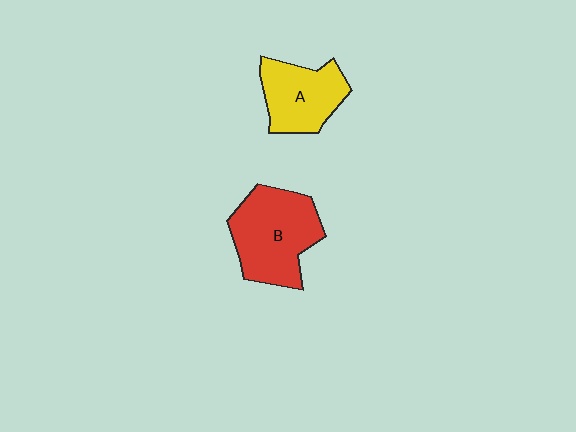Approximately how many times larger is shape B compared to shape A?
Approximately 1.4 times.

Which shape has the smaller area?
Shape A (yellow).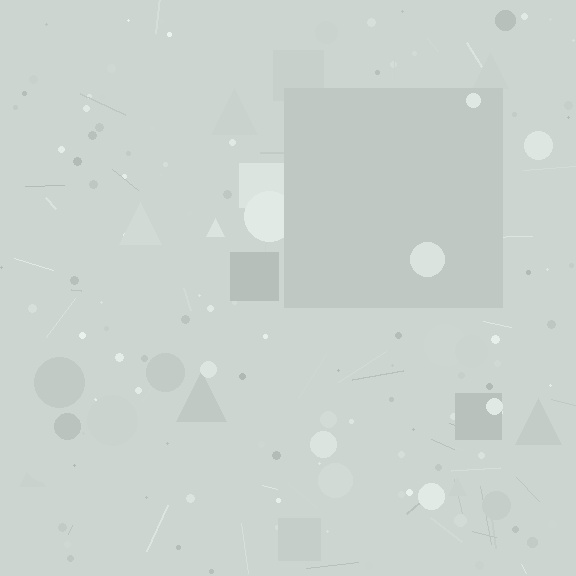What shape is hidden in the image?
A square is hidden in the image.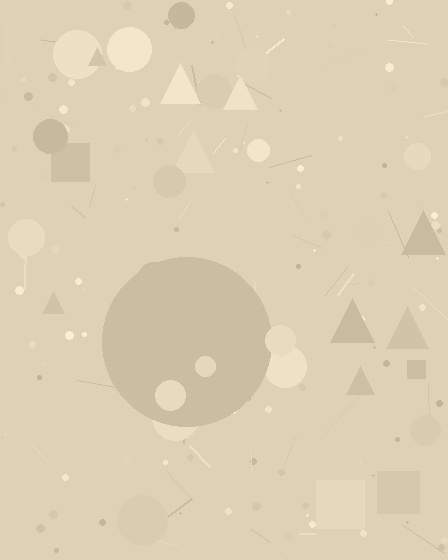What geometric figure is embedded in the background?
A circle is embedded in the background.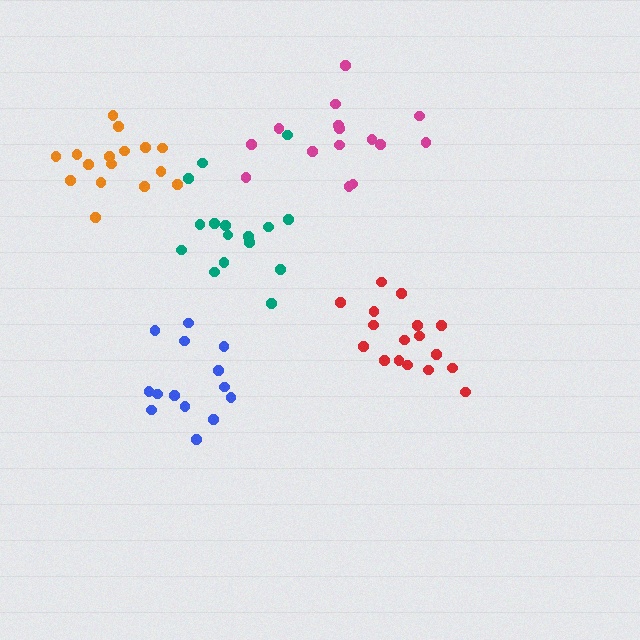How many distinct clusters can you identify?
There are 5 distinct clusters.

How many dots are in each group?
Group 1: 16 dots, Group 2: 14 dots, Group 3: 17 dots, Group 4: 16 dots, Group 5: 15 dots (78 total).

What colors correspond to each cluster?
The clusters are colored: teal, blue, red, orange, magenta.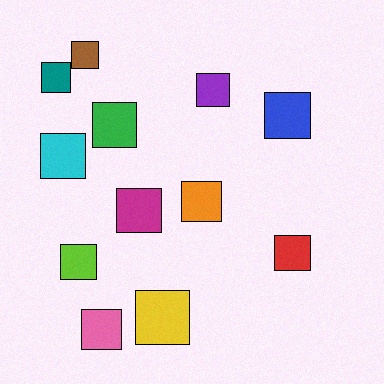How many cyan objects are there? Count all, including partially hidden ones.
There is 1 cyan object.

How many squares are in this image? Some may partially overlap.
There are 12 squares.